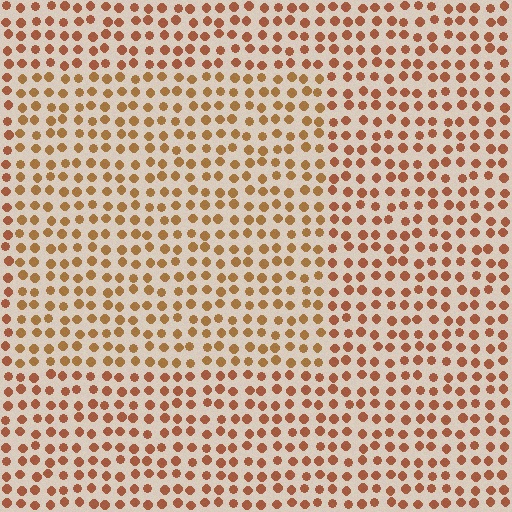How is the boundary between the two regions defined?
The boundary is defined purely by a slight shift in hue (about 17 degrees). Spacing, size, and orientation are identical on both sides.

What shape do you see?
I see a rectangle.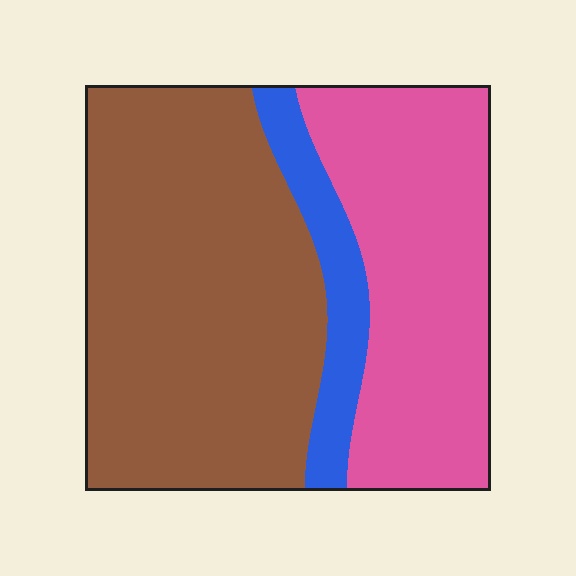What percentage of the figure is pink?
Pink takes up about three eighths (3/8) of the figure.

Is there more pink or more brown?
Brown.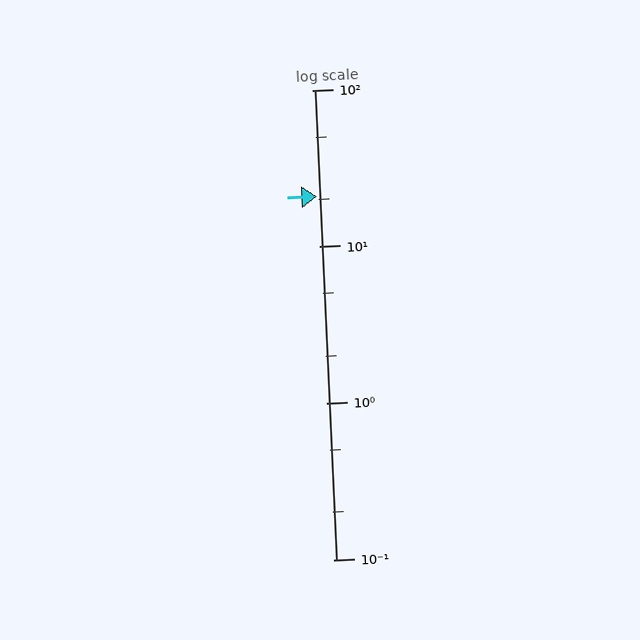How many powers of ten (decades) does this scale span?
The scale spans 3 decades, from 0.1 to 100.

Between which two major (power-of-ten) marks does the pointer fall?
The pointer is between 10 and 100.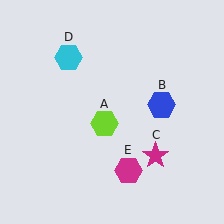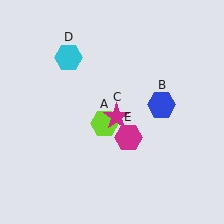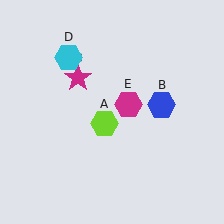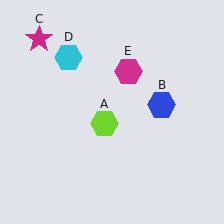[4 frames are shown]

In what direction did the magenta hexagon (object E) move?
The magenta hexagon (object E) moved up.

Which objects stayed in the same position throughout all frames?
Lime hexagon (object A) and blue hexagon (object B) and cyan hexagon (object D) remained stationary.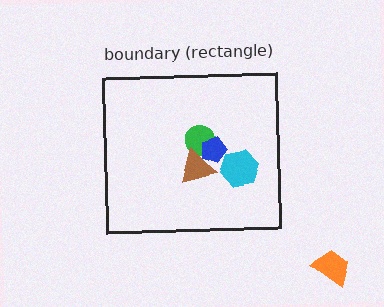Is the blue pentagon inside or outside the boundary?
Inside.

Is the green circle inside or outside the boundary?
Inside.